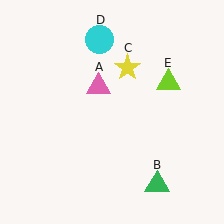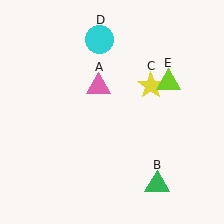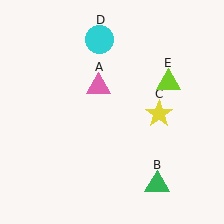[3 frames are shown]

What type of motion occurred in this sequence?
The yellow star (object C) rotated clockwise around the center of the scene.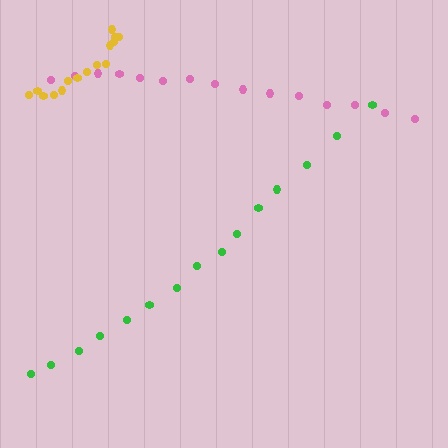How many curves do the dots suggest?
There are 3 distinct paths.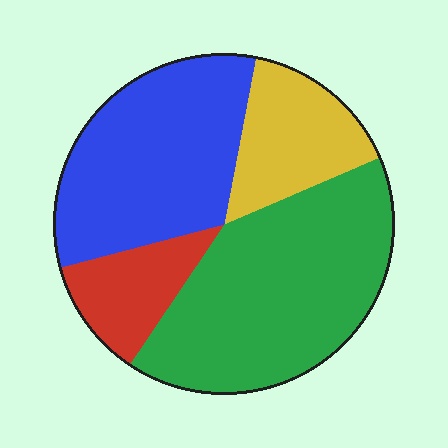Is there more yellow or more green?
Green.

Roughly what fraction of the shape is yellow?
Yellow takes up about one sixth (1/6) of the shape.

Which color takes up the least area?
Red, at roughly 10%.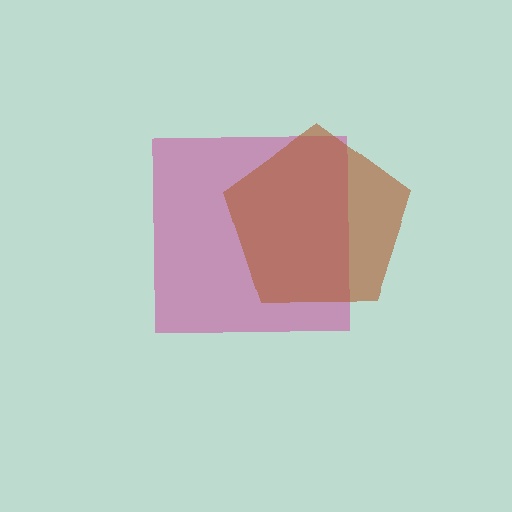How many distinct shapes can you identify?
There are 2 distinct shapes: a magenta square, a brown pentagon.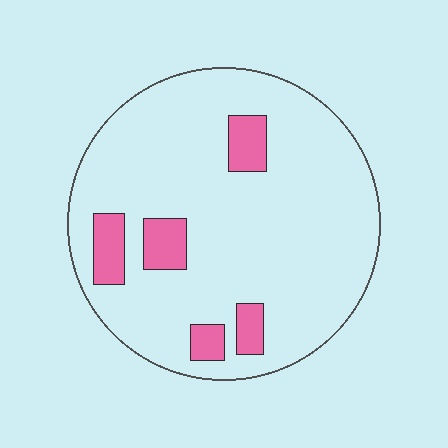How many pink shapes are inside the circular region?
5.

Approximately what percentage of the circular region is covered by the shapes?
Approximately 10%.